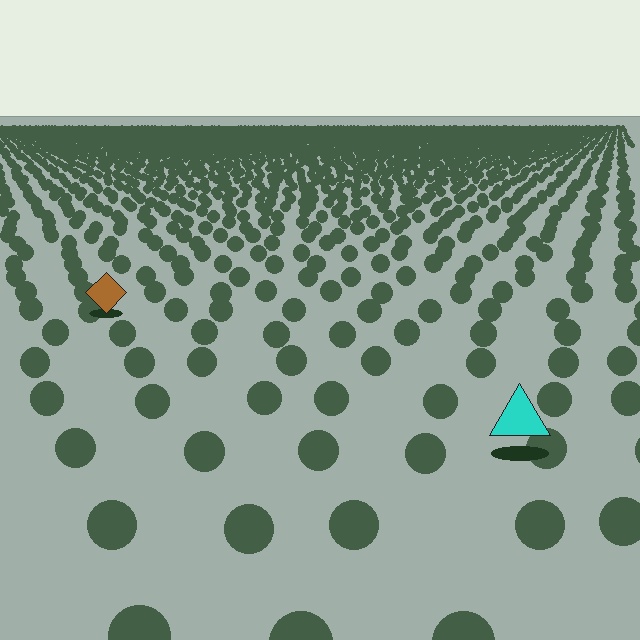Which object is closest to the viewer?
The cyan triangle is closest. The texture marks near it are larger and more spread out.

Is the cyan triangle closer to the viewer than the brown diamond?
Yes. The cyan triangle is closer — you can tell from the texture gradient: the ground texture is coarser near it.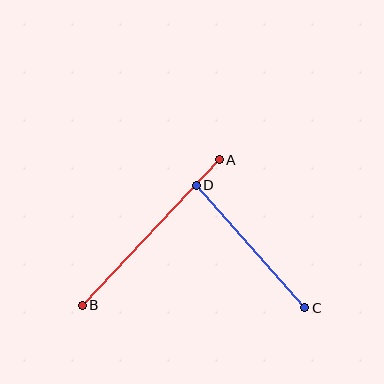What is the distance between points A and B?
The distance is approximately 200 pixels.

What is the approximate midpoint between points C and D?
The midpoint is at approximately (251, 247) pixels.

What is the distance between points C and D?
The distance is approximately 164 pixels.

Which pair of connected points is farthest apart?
Points A and B are farthest apart.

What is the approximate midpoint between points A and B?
The midpoint is at approximately (151, 233) pixels.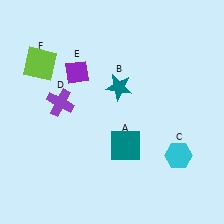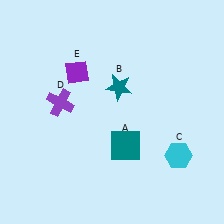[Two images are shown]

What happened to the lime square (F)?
The lime square (F) was removed in Image 2. It was in the top-left area of Image 1.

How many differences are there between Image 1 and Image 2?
There is 1 difference between the two images.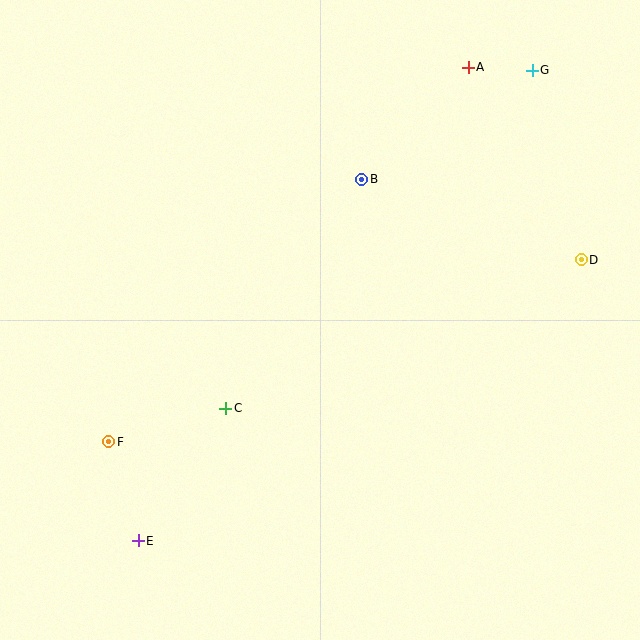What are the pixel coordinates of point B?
Point B is at (362, 179).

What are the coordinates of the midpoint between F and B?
The midpoint between F and B is at (235, 310).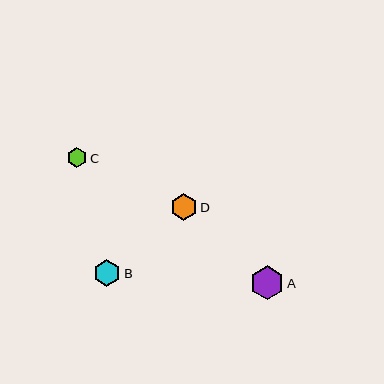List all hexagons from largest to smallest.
From largest to smallest: A, B, D, C.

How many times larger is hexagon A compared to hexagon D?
Hexagon A is approximately 1.3 times the size of hexagon D.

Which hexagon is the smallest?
Hexagon C is the smallest with a size of approximately 20 pixels.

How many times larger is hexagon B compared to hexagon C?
Hexagon B is approximately 1.3 times the size of hexagon C.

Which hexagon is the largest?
Hexagon A is the largest with a size of approximately 34 pixels.